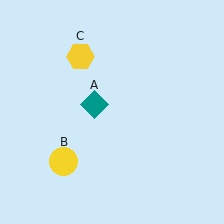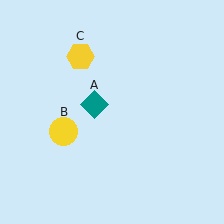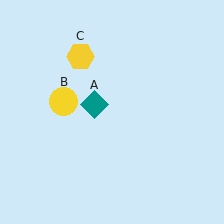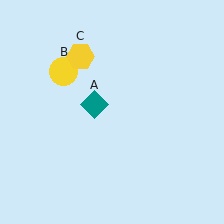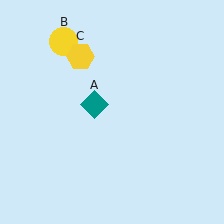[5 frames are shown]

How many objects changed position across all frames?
1 object changed position: yellow circle (object B).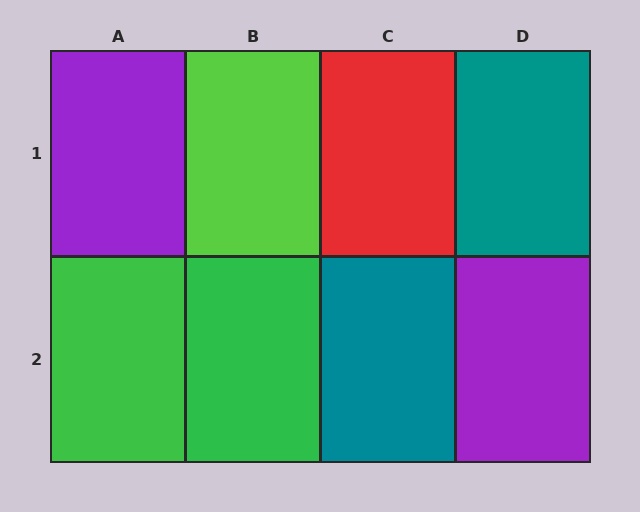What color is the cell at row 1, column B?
Lime.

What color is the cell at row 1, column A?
Purple.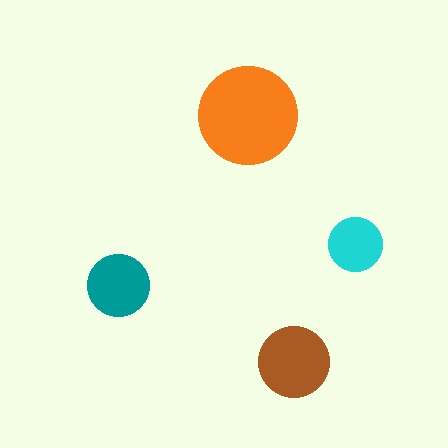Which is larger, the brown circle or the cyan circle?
The brown one.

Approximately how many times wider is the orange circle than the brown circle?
About 1.5 times wider.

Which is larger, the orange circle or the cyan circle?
The orange one.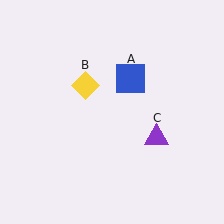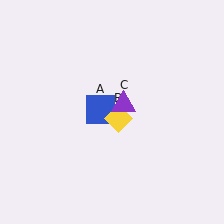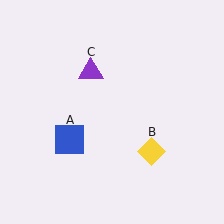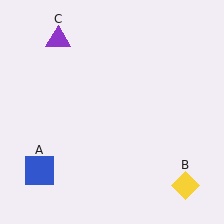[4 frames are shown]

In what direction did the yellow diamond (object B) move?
The yellow diamond (object B) moved down and to the right.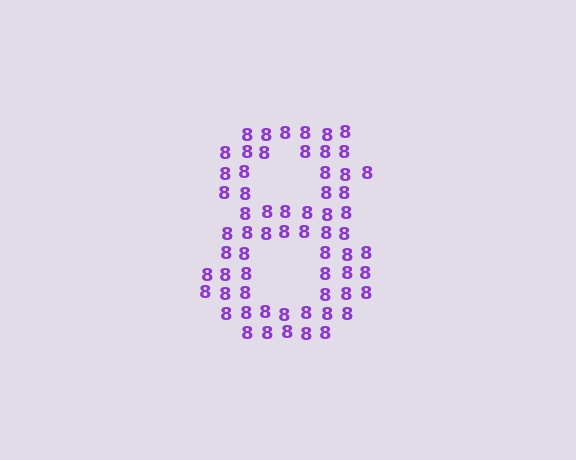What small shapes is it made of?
It is made of small digit 8's.